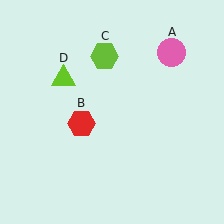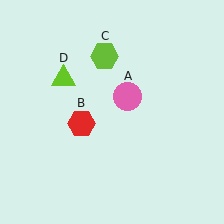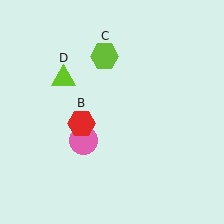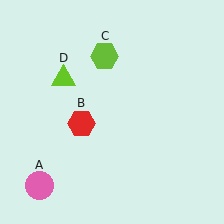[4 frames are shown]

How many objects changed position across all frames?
1 object changed position: pink circle (object A).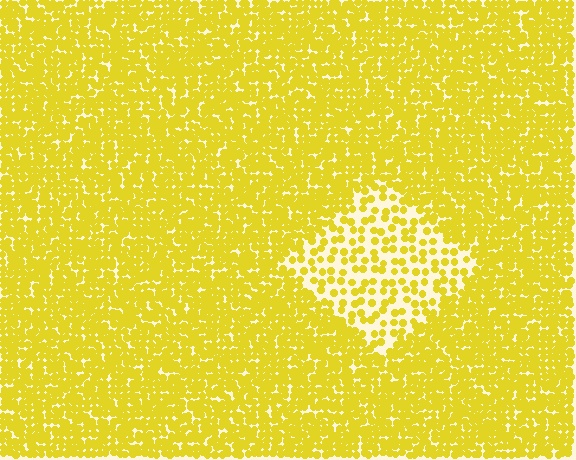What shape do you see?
I see a diamond.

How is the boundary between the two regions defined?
The boundary is defined by a change in element density (approximately 2.5x ratio). All elements are the same color, size, and shape.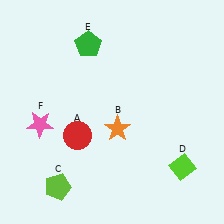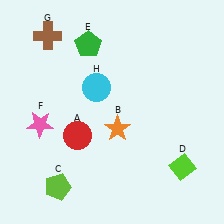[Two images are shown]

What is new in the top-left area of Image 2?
A brown cross (G) was added in the top-left area of Image 2.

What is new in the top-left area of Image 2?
A cyan circle (H) was added in the top-left area of Image 2.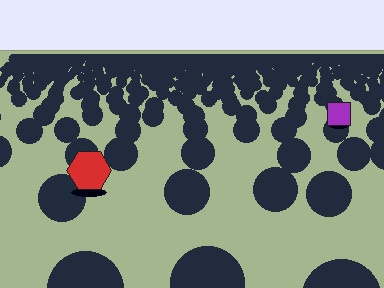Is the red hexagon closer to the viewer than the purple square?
Yes. The red hexagon is closer — you can tell from the texture gradient: the ground texture is coarser near it.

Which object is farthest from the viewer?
The purple square is farthest from the viewer. It appears smaller and the ground texture around it is denser.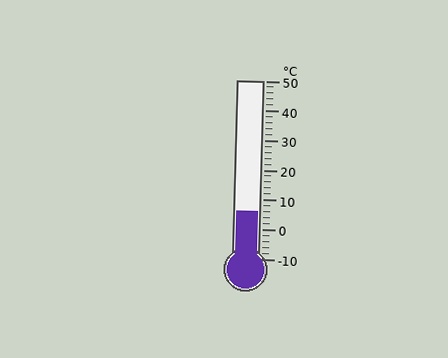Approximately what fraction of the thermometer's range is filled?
The thermometer is filled to approximately 25% of its range.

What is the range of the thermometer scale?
The thermometer scale ranges from -10°C to 50°C.